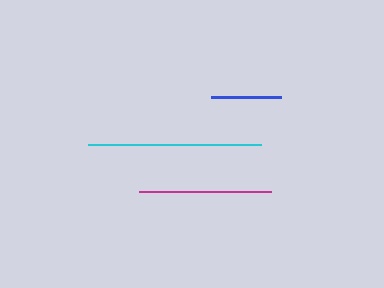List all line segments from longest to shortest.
From longest to shortest: cyan, magenta, blue.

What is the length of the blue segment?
The blue segment is approximately 70 pixels long.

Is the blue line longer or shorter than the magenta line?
The magenta line is longer than the blue line.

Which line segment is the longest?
The cyan line is the longest at approximately 173 pixels.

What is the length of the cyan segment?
The cyan segment is approximately 173 pixels long.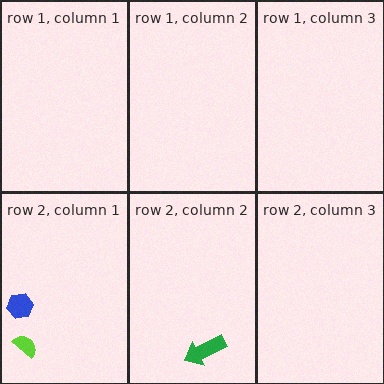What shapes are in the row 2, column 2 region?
The green arrow.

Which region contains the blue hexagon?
The row 2, column 1 region.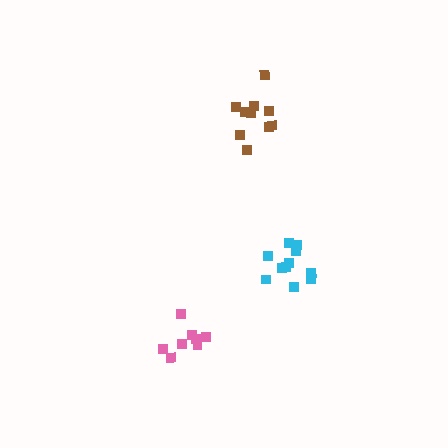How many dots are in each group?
Group 1: 11 dots, Group 2: 8 dots, Group 3: 10 dots (29 total).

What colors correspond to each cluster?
The clusters are colored: cyan, pink, brown.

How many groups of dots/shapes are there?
There are 3 groups.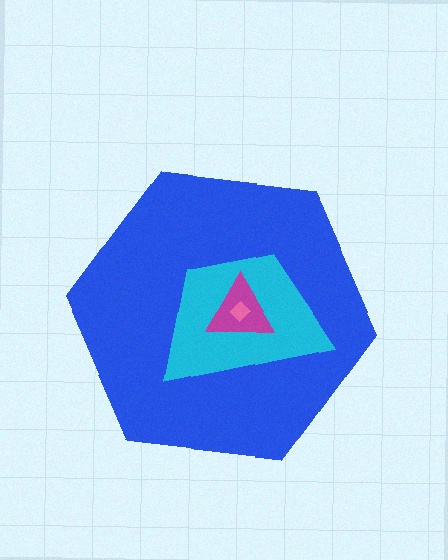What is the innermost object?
The pink diamond.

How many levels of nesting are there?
4.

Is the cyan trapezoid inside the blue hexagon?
Yes.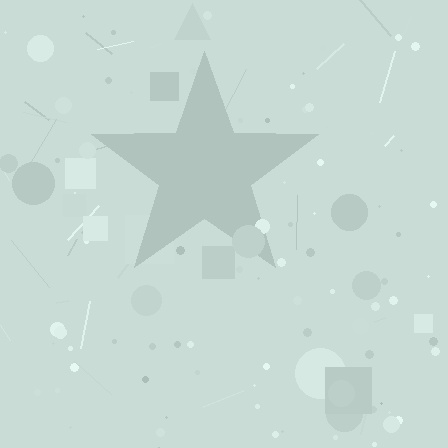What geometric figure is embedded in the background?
A star is embedded in the background.